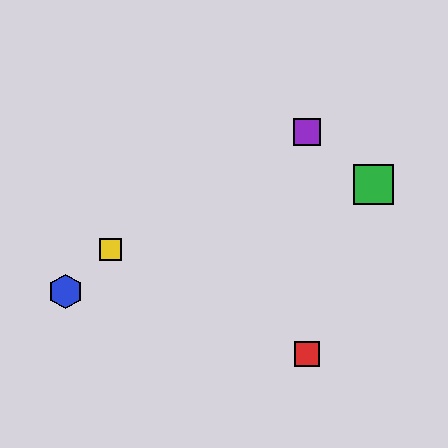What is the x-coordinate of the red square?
The red square is at x≈307.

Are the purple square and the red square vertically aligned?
Yes, both are at x≈307.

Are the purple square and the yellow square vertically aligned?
No, the purple square is at x≈307 and the yellow square is at x≈111.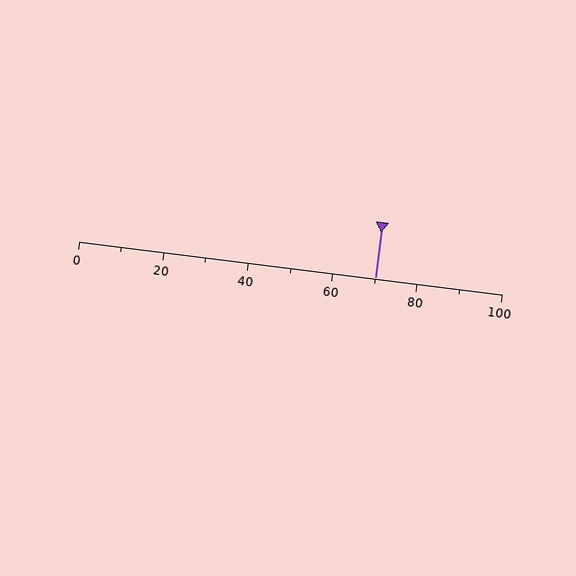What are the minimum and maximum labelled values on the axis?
The axis runs from 0 to 100.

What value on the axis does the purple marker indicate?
The marker indicates approximately 70.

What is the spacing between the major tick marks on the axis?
The major ticks are spaced 20 apart.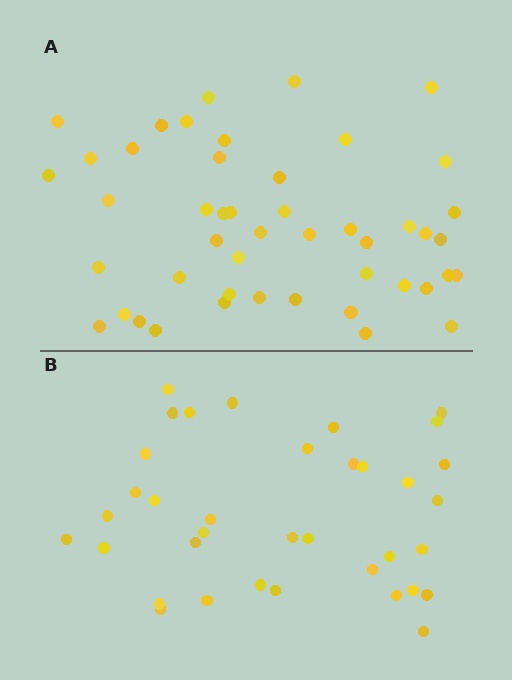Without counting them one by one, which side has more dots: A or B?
Region A (the top region) has more dots.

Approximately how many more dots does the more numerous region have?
Region A has roughly 12 or so more dots than region B.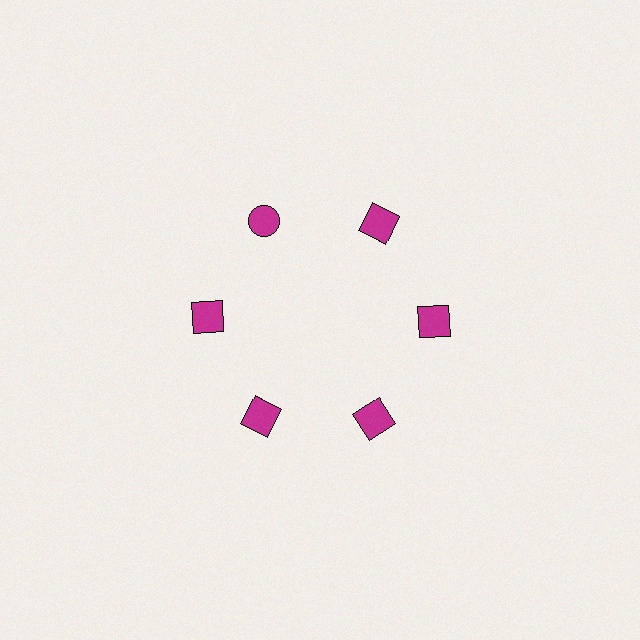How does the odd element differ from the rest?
It has a different shape: circle instead of square.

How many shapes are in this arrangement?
There are 6 shapes arranged in a ring pattern.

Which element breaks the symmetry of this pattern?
The magenta circle at roughly the 11 o'clock position breaks the symmetry. All other shapes are magenta squares.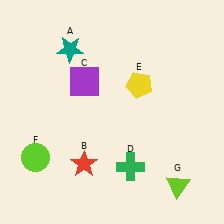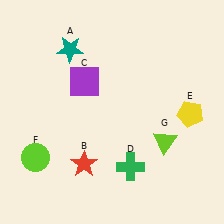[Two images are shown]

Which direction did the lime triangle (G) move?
The lime triangle (G) moved up.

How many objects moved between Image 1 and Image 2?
2 objects moved between the two images.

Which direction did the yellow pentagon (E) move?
The yellow pentagon (E) moved right.